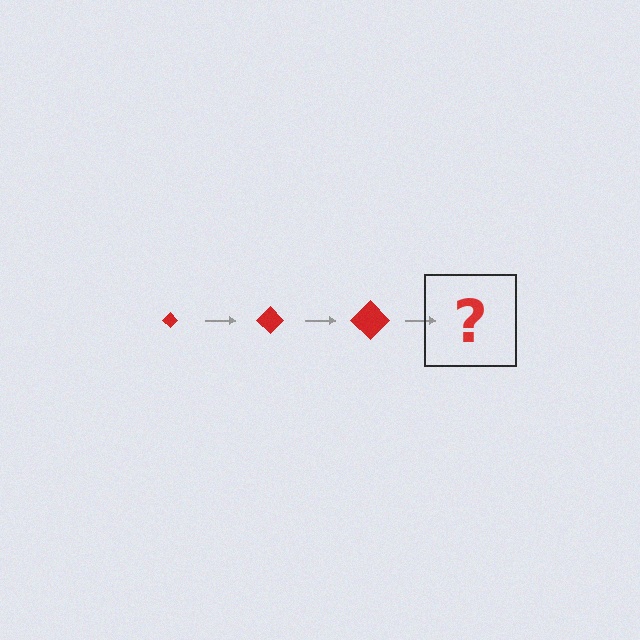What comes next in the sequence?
The next element should be a red diamond, larger than the previous one.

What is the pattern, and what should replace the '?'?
The pattern is that the diamond gets progressively larger each step. The '?' should be a red diamond, larger than the previous one.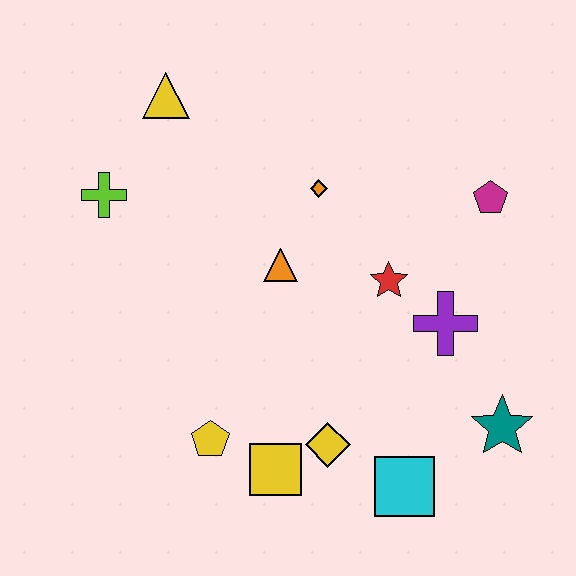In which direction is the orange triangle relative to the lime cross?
The orange triangle is to the right of the lime cross.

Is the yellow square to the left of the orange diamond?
Yes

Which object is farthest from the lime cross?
The teal star is farthest from the lime cross.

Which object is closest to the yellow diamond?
The yellow square is closest to the yellow diamond.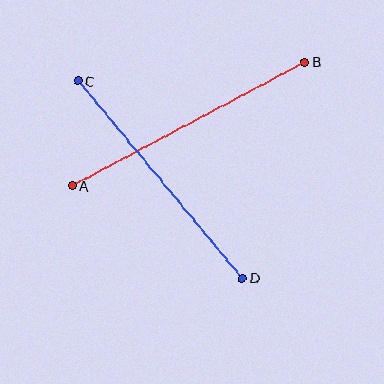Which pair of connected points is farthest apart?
Points A and B are farthest apart.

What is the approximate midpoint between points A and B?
The midpoint is at approximately (189, 124) pixels.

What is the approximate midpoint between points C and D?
The midpoint is at approximately (160, 179) pixels.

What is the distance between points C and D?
The distance is approximately 257 pixels.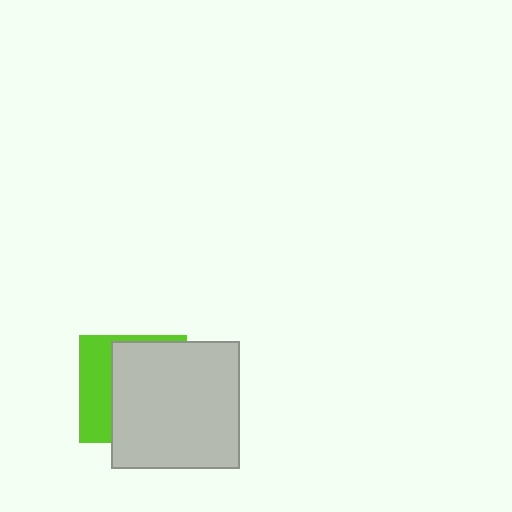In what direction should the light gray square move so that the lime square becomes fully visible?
The light gray square should move right. That is the shortest direction to clear the overlap and leave the lime square fully visible.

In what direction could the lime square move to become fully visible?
The lime square could move left. That would shift it out from behind the light gray square entirely.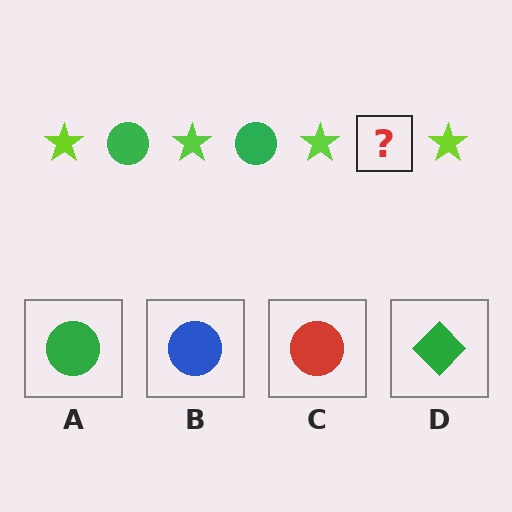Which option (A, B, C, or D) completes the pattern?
A.